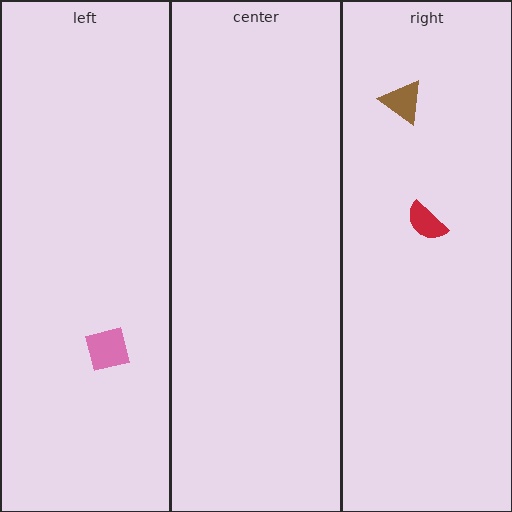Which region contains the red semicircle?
The right region.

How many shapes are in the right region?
2.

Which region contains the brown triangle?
The right region.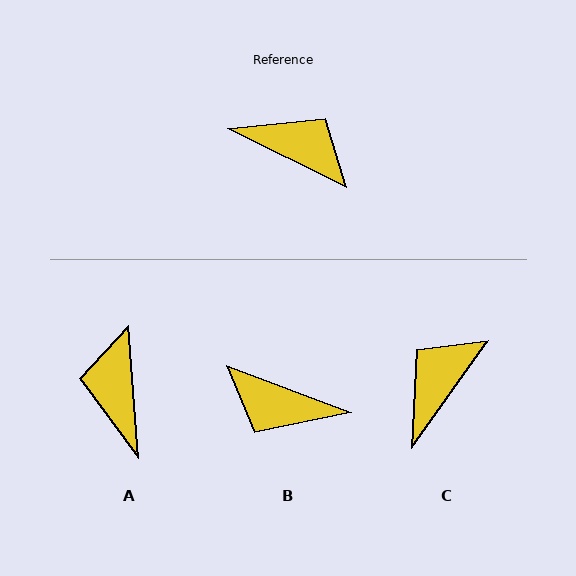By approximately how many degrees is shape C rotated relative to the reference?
Approximately 81 degrees counter-clockwise.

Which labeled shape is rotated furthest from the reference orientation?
B, about 174 degrees away.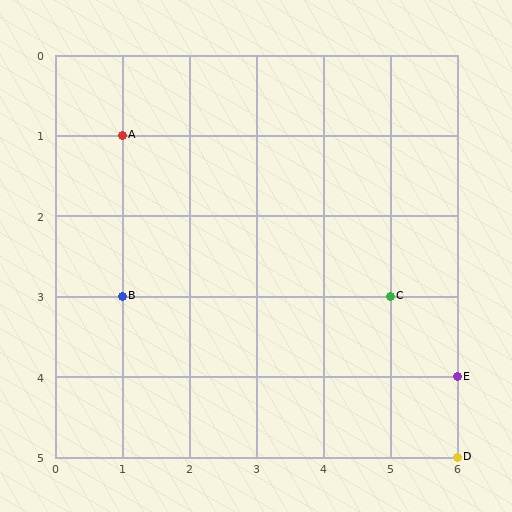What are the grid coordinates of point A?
Point A is at grid coordinates (1, 1).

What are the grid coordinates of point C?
Point C is at grid coordinates (5, 3).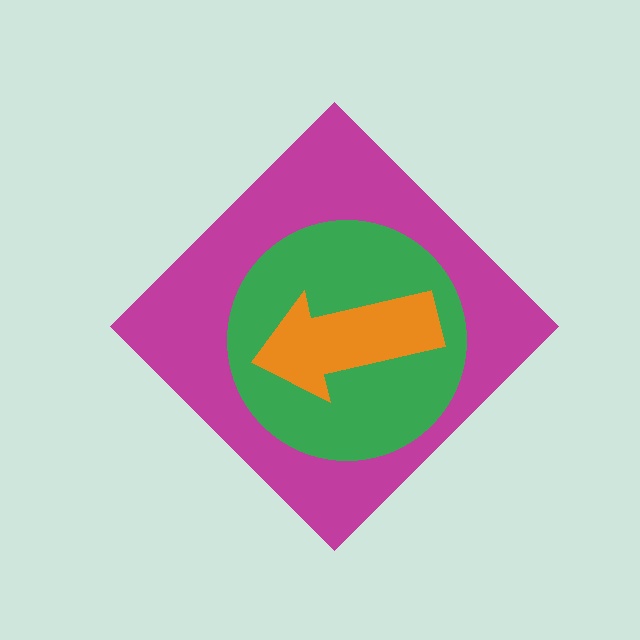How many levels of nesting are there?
3.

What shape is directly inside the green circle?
The orange arrow.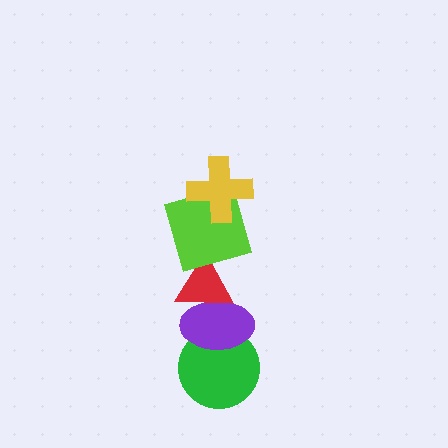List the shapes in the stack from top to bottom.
From top to bottom: the yellow cross, the lime square, the red triangle, the purple ellipse, the green circle.